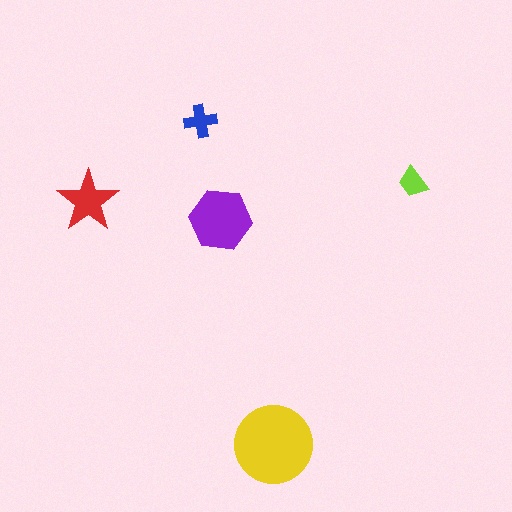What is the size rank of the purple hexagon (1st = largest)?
2nd.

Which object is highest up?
The blue cross is topmost.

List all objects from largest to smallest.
The yellow circle, the purple hexagon, the red star, the blue cross, the lime trapezoid.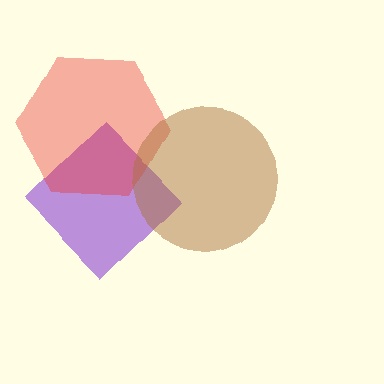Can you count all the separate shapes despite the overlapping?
Yes, there are 3 separate shapes.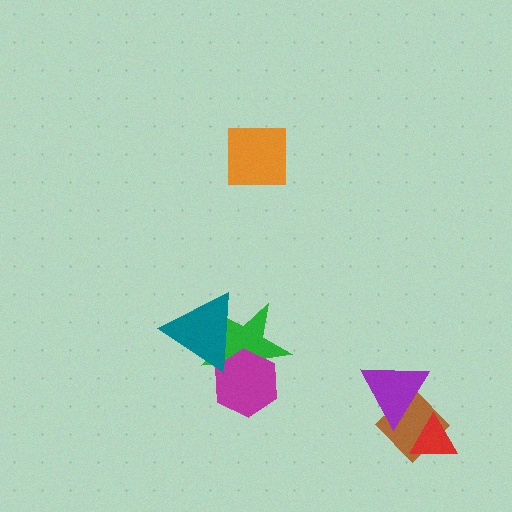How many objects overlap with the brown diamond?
2 objects overlap with the brown diamond.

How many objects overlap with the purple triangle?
1 object overlaps with the purple triangle.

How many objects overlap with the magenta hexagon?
2 objects overlap with the magenta hexagon.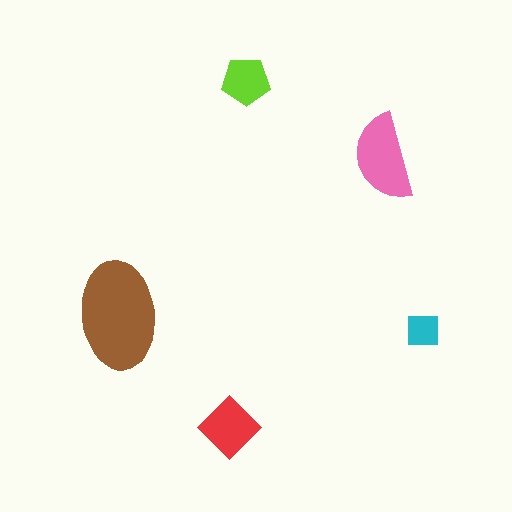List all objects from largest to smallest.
The brown ellipse, the pink semicircle, the red diamond, the lime pentagon, the cyan square.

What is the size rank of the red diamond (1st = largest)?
3rd.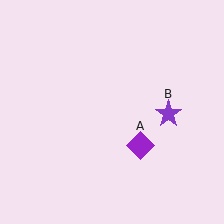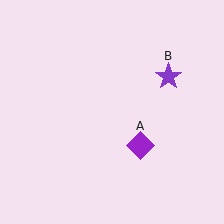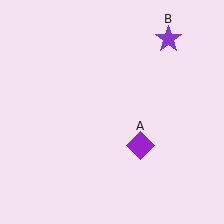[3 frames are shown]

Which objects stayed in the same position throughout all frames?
Purple diamond (object A) remained stationary.